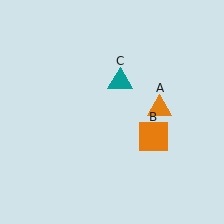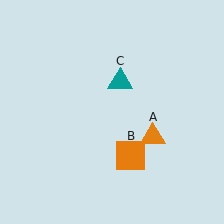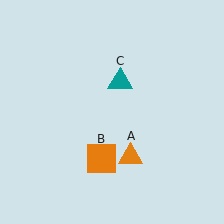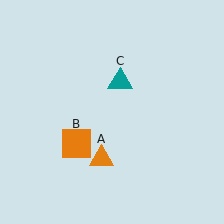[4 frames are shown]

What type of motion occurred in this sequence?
The orange triangle (object A), orange square (object B) rotated clockwise around the center of the scene.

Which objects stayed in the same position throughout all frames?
Teal triangle (object C) remained stationary.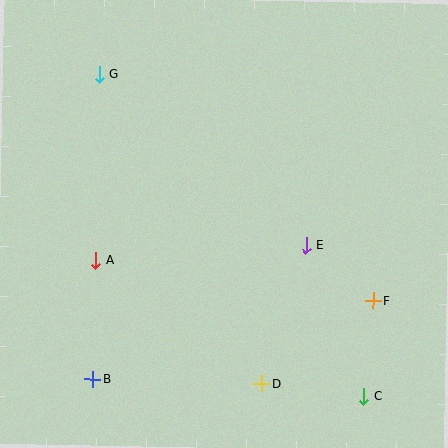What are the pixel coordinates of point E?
Point E is at (306, 245).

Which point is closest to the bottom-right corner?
Point C is closest to the bottom-right corner.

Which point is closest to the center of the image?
Point E at (306, 245) is closest to the center.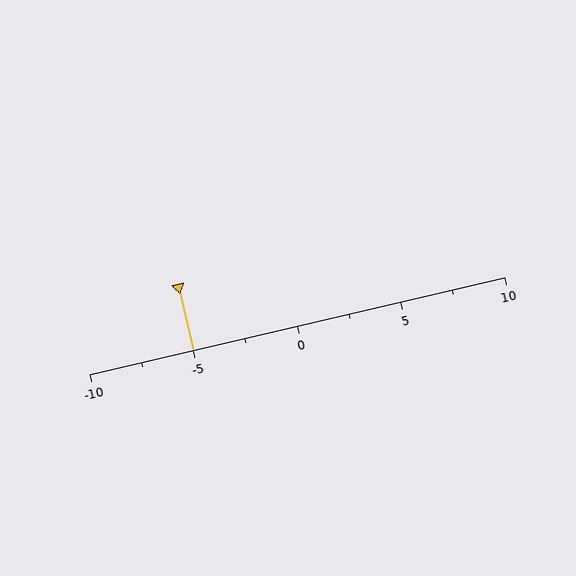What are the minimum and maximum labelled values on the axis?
The axis runs from -10 to 10.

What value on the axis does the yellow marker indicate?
The marker indicates approximately -5.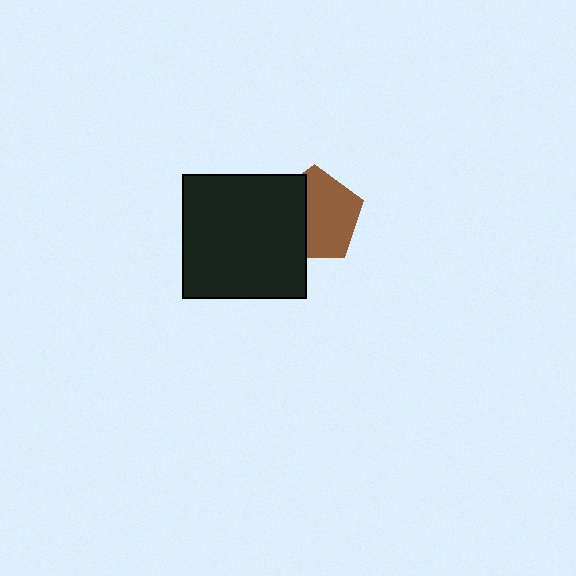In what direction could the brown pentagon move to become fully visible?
The brown pentagon could move right. That would shift it out from behind the black square entirely.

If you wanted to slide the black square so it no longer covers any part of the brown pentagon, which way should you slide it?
Slide it left — that is the most direct way to separate the two shapes.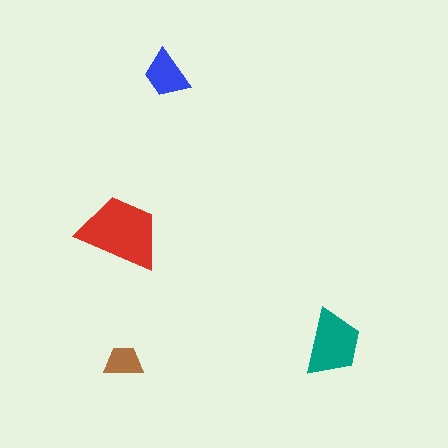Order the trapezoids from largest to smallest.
the red one, the teal one, the blue one, the brown one.